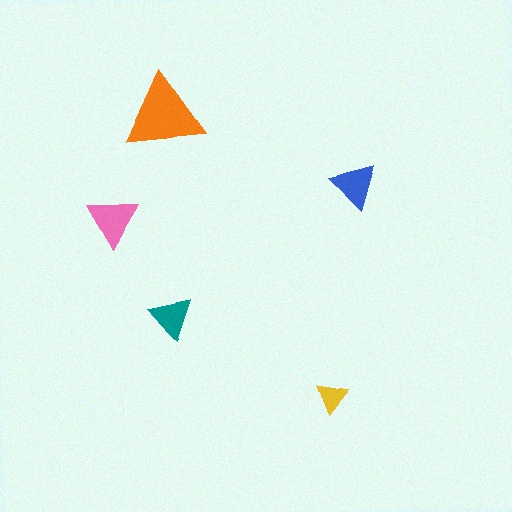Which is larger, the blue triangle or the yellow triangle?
The blue one.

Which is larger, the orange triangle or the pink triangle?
The orange one.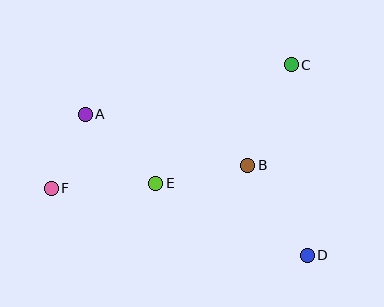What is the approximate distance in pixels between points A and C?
The distance between A and C is approximately 212 pixels.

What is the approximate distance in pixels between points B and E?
The distance between B and E is approximately 94 pixels.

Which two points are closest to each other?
Points A and F are closest to each other.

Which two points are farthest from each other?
Points C and F are farthest from each other.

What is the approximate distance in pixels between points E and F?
The distance between E and F is approximately 105 pixels.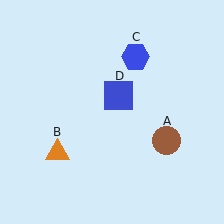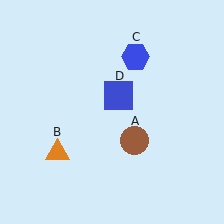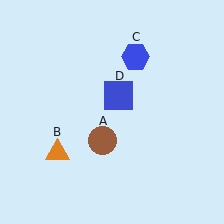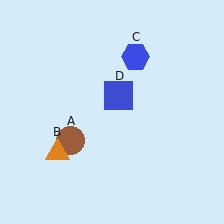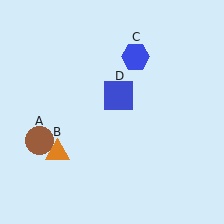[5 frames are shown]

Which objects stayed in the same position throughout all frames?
Orange triangle (object B) and blue hexagon (object C) and blue square (object D) remained stationary.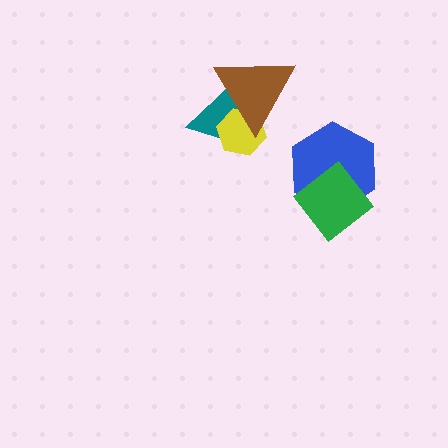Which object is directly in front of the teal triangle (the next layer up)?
The yellow hexagon is directly in front of the teal triangle.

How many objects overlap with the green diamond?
1 object overlaps with the green diamond.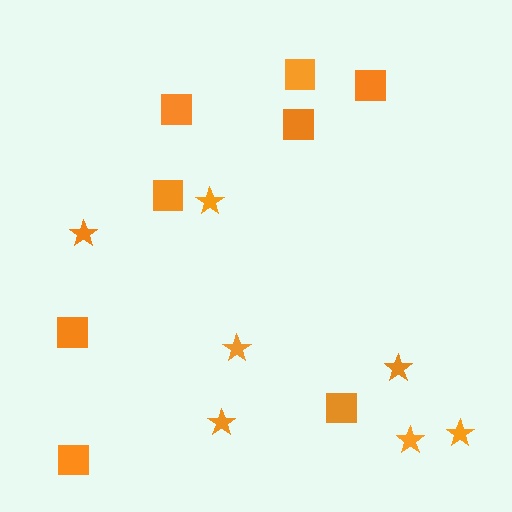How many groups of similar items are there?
There are 2 groups: one group of squares (8) and one group of stars (7).